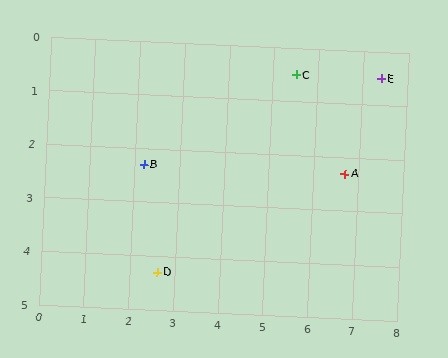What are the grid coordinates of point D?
Point D is at approximately (2.6, 4.3).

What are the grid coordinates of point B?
Point B is at approximately (2.2, 2.3).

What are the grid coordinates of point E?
Point E is at approximately (7.4, 0.5).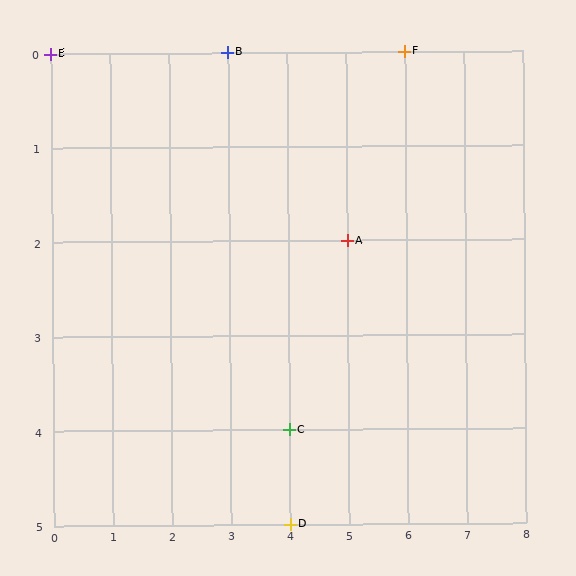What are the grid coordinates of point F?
Point F is at grid coordinates (6, 0).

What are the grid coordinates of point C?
Point C is at grid coordinates (4, 4).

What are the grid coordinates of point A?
Point A is at grid coordinates (5, 2).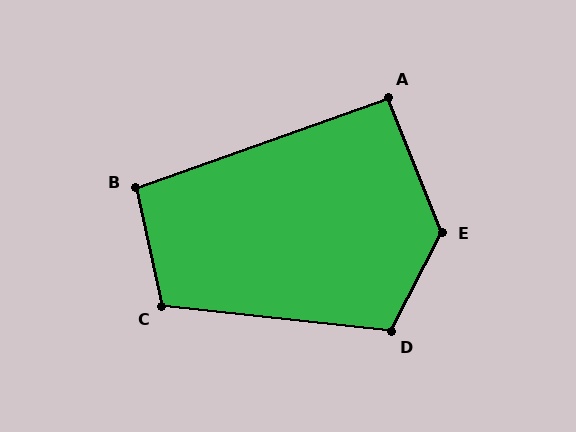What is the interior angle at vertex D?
Approximately 111 degrees (obtuse).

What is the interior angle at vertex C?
Approximately 109 degrees (obtuse).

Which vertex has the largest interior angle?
E, at approximately 131 degrees.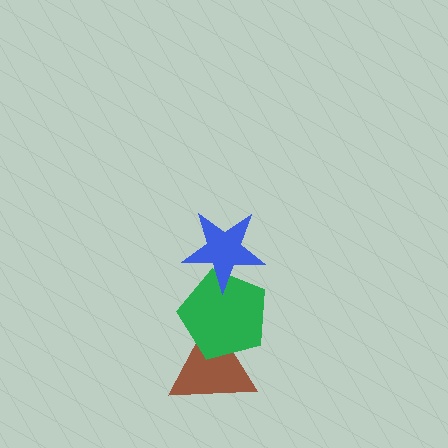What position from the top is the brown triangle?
The brown triangle is 3rd from the top.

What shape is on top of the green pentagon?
The blue star is on top of the green pentagon.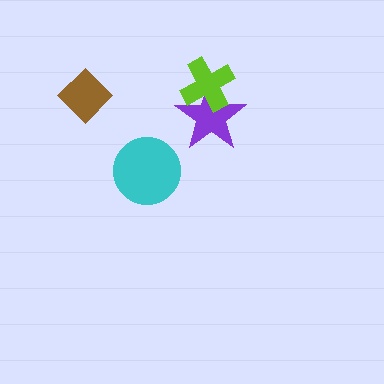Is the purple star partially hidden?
Yes, it is partially covered by another shape.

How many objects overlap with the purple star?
1 object overlaps with the purple star.